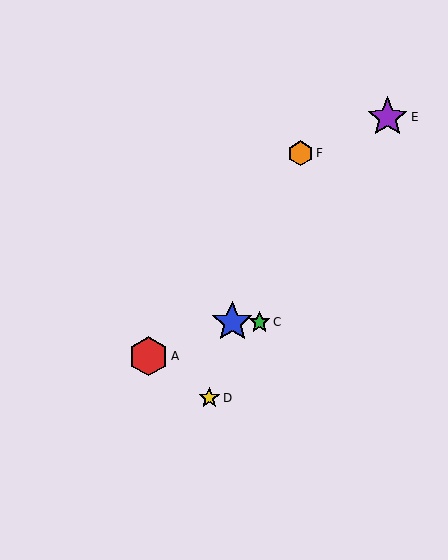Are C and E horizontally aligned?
No, C is at y≈322 and E is at y≈117.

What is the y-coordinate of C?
Object C is at y≈322.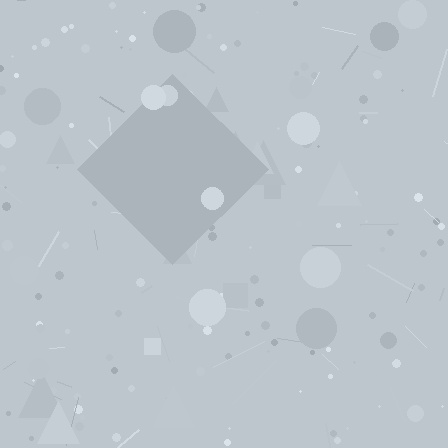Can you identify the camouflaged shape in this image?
The camouflaged shape is a diamond.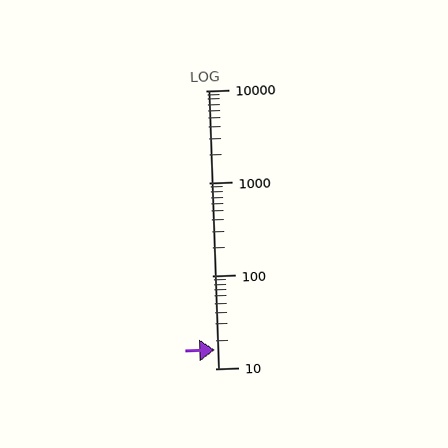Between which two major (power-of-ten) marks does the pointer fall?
The pointer is between 10 and 100.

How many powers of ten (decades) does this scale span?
The scale spans 3 decades, from 10 to 10000.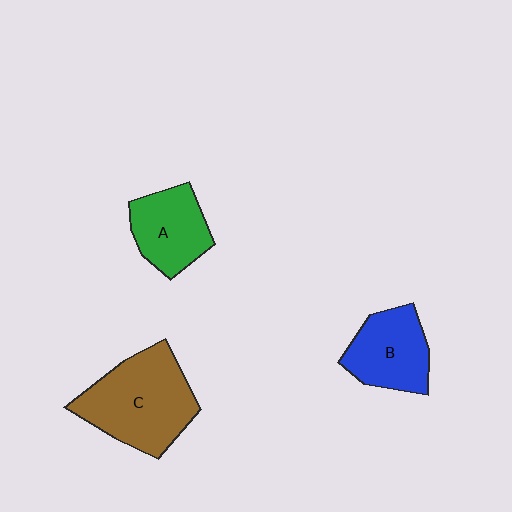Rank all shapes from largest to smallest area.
From largest to smallest: C (brown), B (blue), A (green).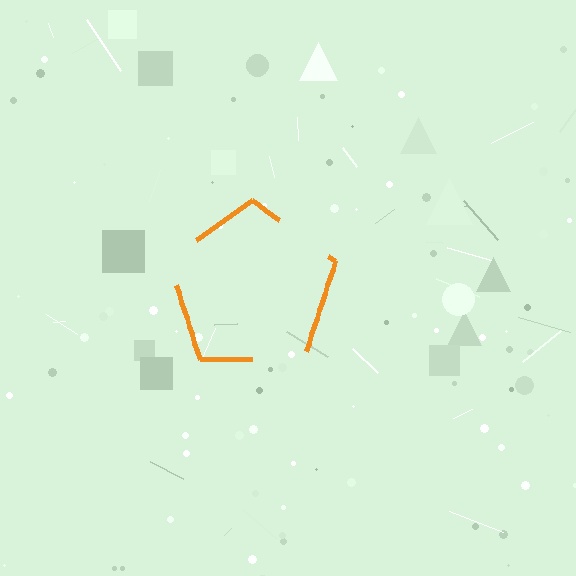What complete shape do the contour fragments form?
The contour fragments form a pentagon.